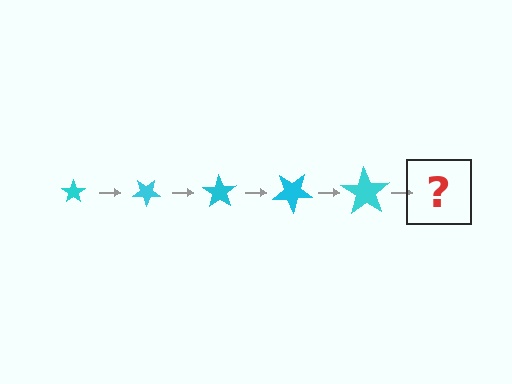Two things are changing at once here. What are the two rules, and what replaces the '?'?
The two rules are that the star grows larger each step and it rotates 35 degrees each step. The '?' should be a star, larger than the previous one and rotated 175 degrees from the start.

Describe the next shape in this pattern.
It should be a star, larger than the previous one and rotated 175 degrees from the start.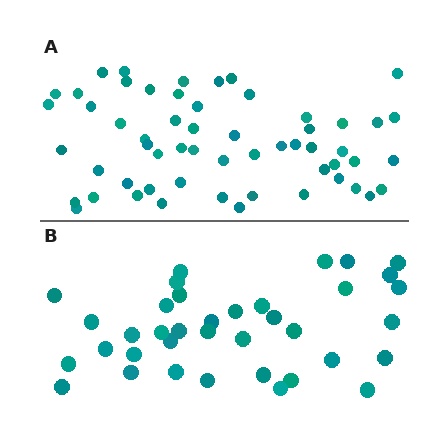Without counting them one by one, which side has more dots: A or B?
Region A (the top region) has more dots.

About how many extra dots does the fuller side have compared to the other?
Region A has approximately 20 more dots than region B.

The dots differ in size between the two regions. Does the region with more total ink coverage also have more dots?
No. Region B has more total ink coverage because its dots are larger, but region A actually contains more individual dots. Total area can be misleading — the number of items is what matters here.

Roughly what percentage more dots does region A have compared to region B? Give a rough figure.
About 55% more.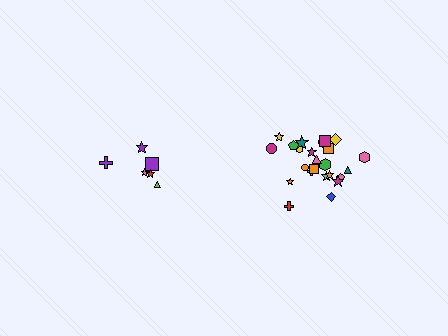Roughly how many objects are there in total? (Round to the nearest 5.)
Roughly 30 objects in total.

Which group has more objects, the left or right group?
The right group.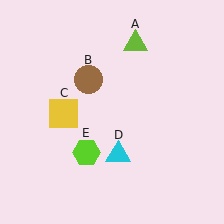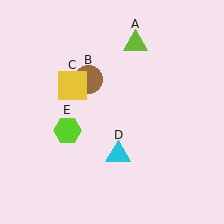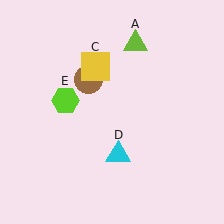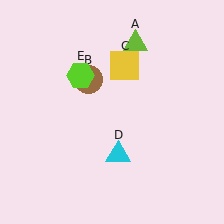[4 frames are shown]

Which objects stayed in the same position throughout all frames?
Lime triangle (object A) and brown circle (object B) and cyan triangle (object D) remained stationary.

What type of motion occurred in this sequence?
The yellow square (object C), lime hexagon (object E) rotated clockwise around the center of the scene.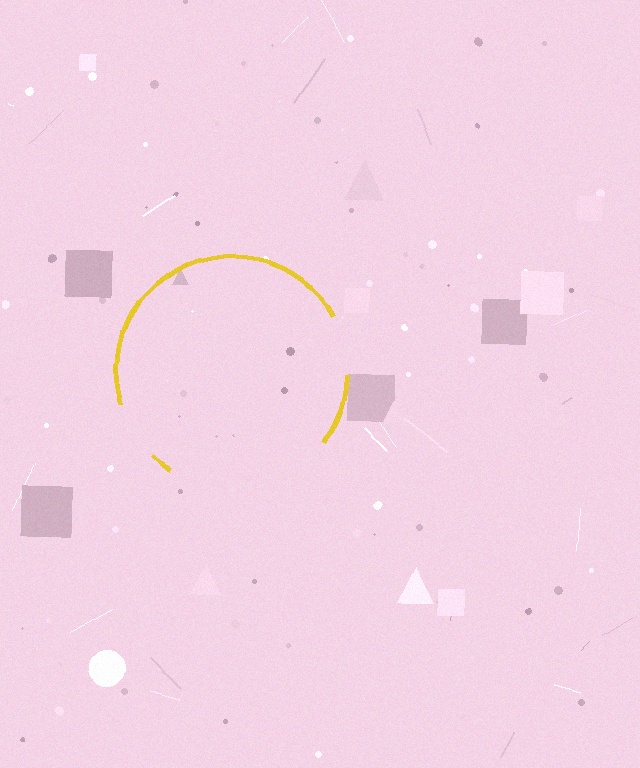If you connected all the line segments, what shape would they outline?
They would outline a circle.